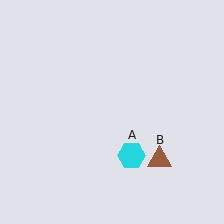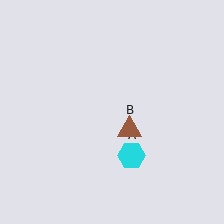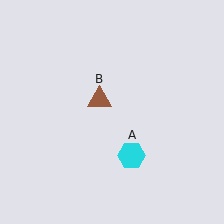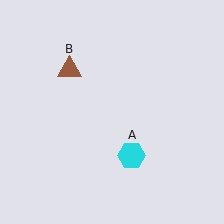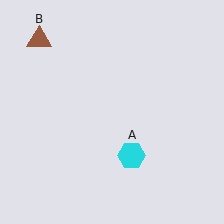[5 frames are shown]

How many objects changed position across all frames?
1 object changed position: brown triangle (object B).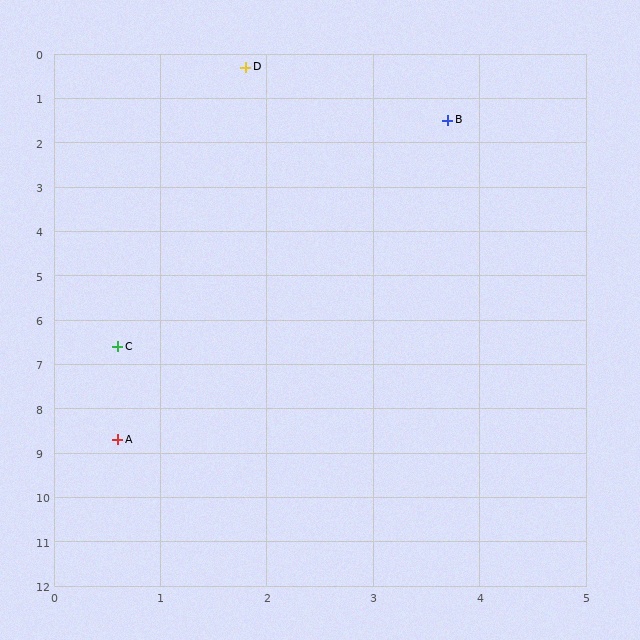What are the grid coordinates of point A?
Point A is at approximately (0.6, 8.7).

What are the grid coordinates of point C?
Point C is at approximately (0.6, 6.6).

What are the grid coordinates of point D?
Point D is at approximately (1.8, 0.3).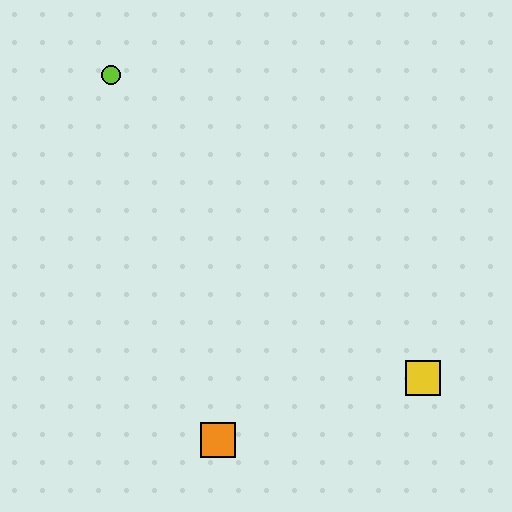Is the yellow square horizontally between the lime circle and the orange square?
No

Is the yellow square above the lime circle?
No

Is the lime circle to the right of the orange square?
No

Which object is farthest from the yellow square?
The lime circle is farthest from the yellow square.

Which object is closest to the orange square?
The yellow square is closest to the orange square.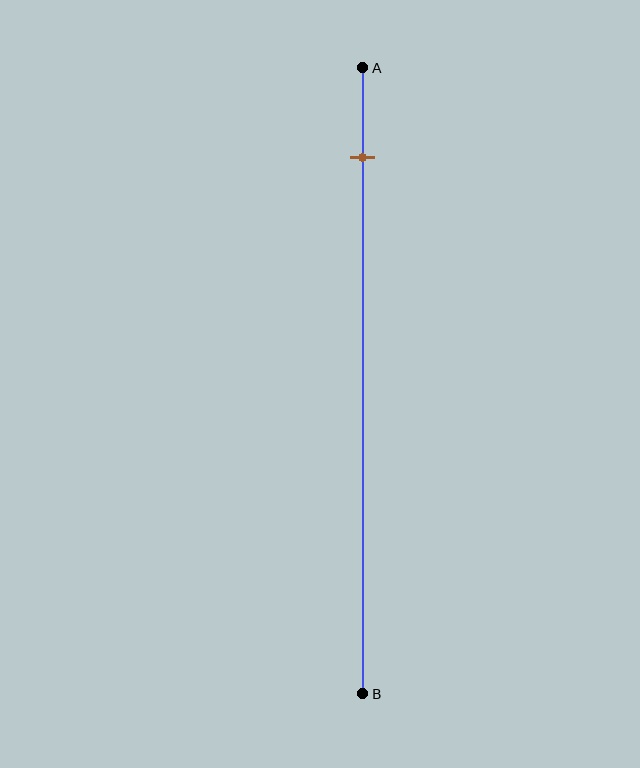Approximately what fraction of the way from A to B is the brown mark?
The brown mark is approximately 15% of the way from A to B.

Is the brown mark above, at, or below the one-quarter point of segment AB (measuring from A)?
The brown mark is above the one-quarter point of segment AB.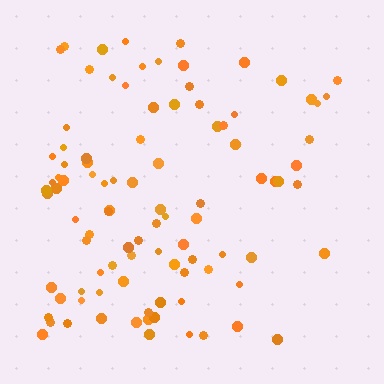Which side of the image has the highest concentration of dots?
The left.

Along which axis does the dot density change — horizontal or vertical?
Horizontal.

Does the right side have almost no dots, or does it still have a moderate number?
Still a moderate number, just noticeably fewer than the left.